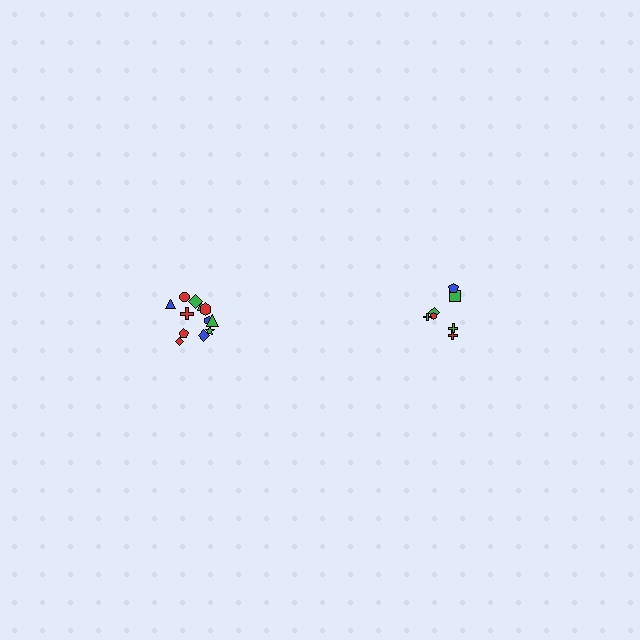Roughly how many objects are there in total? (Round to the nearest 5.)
Roughly 20 objects in total.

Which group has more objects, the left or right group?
The left group.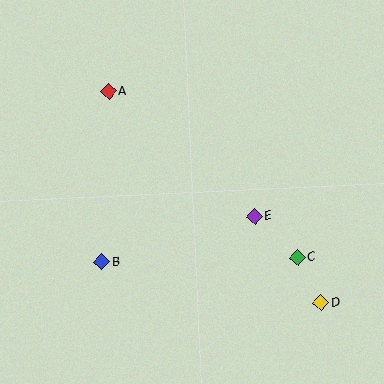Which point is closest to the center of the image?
Point E at (254, 217) is closest to the center.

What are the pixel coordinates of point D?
Point D is at (321, 303).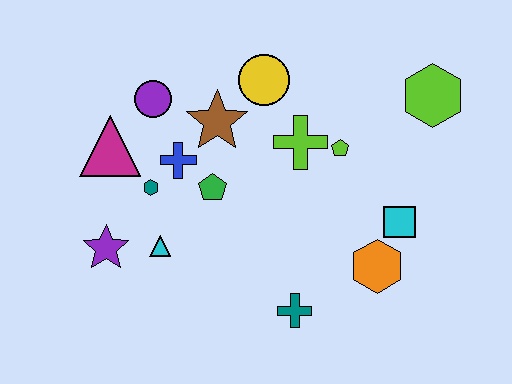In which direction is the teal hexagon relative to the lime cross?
The teal hexagon is to the left of the lime cross.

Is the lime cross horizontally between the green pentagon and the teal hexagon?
No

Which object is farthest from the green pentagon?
The lime hexagon is farthest from the green pentagon.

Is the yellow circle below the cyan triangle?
No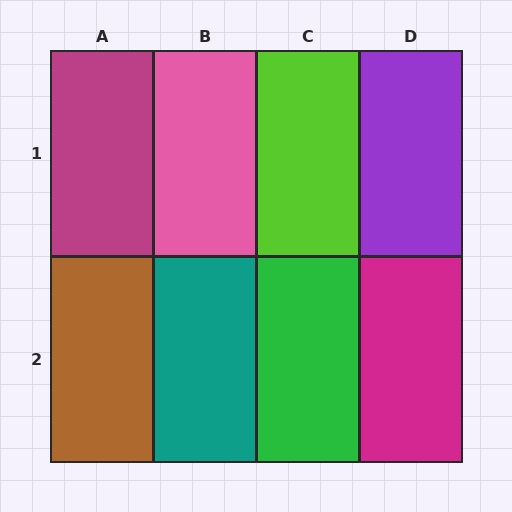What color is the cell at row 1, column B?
Pink.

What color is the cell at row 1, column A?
Magenta.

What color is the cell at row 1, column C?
Lime.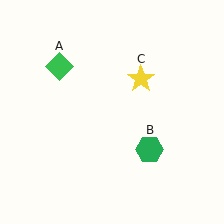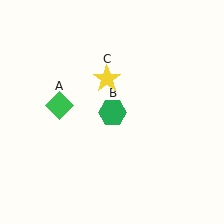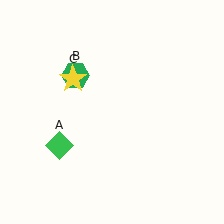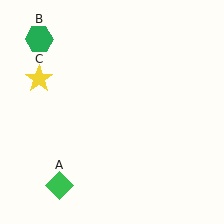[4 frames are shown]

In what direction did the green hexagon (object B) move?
The green hexagon (object B) moved up and to the left.